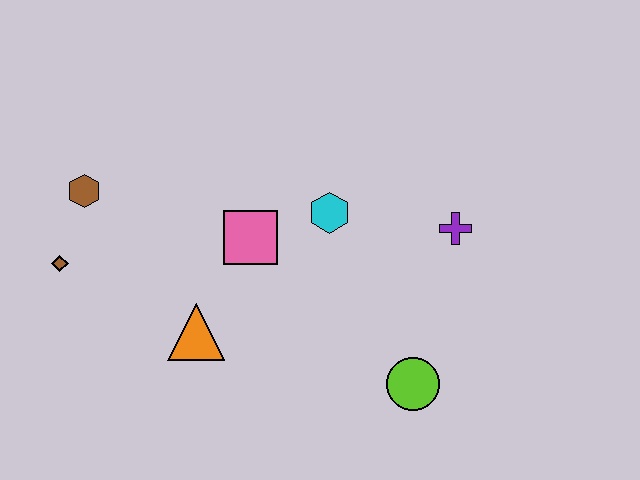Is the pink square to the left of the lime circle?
Yes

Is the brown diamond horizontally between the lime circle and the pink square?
No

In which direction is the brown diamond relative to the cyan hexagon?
The brown diamond is to the left of the cyan hexagon.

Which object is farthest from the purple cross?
The brown diamond is farthest from the purple cross.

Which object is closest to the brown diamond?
The brown hexagon is closest to the brown diamond.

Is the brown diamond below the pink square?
Yes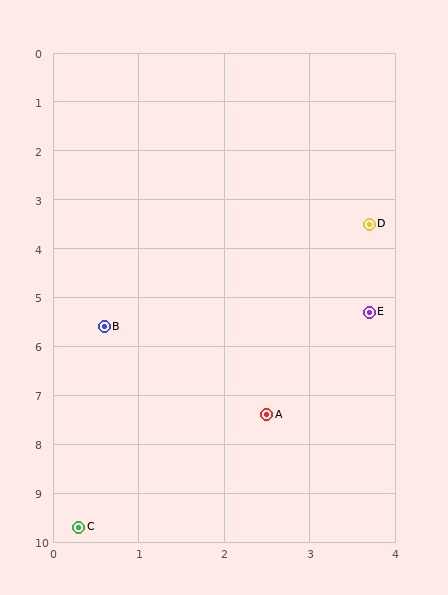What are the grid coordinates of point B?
Point B is at approximately (0.6, 5.6).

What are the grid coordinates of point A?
Point A is at approximately (2.5, 7.4).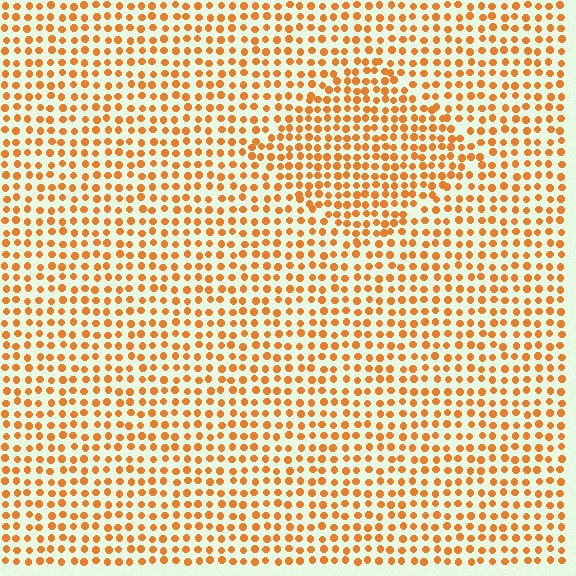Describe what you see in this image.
The image contains small orange elements arranged at two different densities. A diamond-shaped region is visible where the elements are more densely packed than the surrounding area.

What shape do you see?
I see a diamond.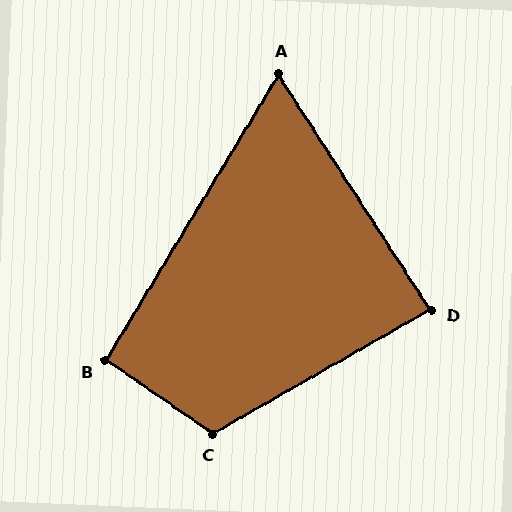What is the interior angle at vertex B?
Approximately 93 degrees (approximately right).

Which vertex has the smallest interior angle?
A, at approximately 64 degrees.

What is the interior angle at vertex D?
Approximately 87 degrees (approximately right).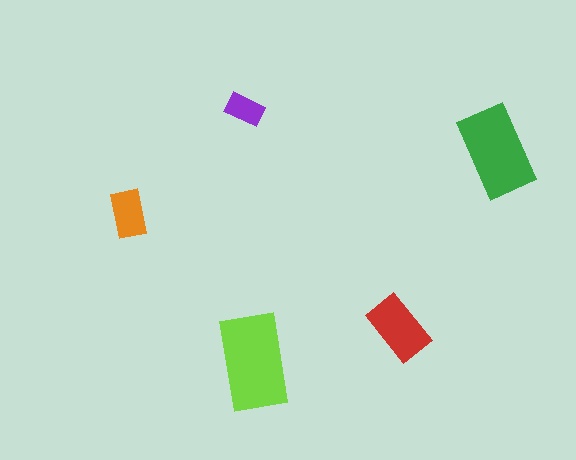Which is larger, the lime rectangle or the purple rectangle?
The lime one.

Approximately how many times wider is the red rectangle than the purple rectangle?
About 1.5 times wider.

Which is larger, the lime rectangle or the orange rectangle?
The lime one.